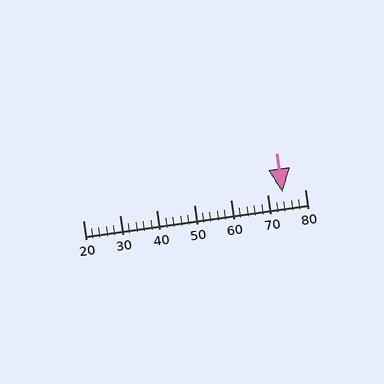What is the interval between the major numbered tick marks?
The major tick marks are spaced 10 units apart.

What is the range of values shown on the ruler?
The ruler shows values from 20 to 80.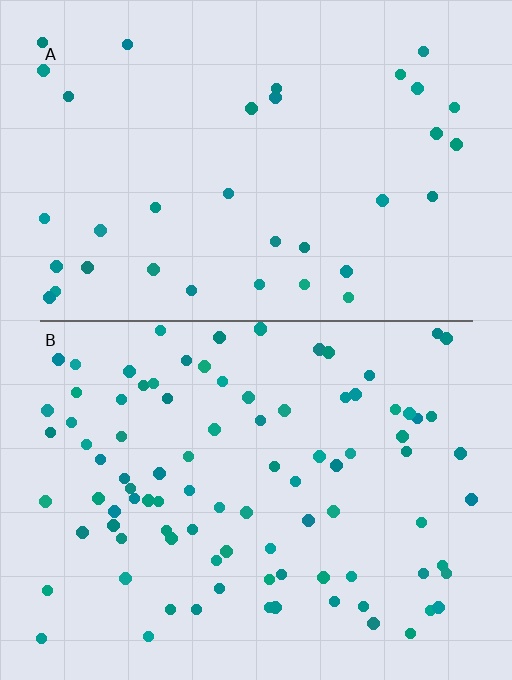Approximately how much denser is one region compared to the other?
Approximately 2.6× — region B over region A.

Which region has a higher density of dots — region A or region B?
B (the bottom).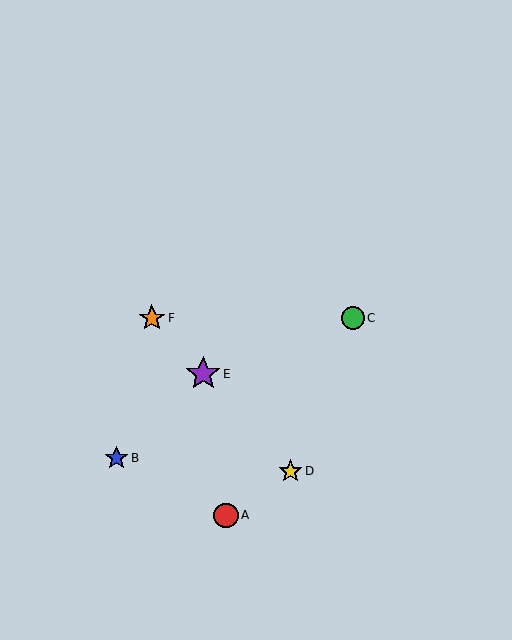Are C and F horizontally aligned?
Yes, both are at y≈318.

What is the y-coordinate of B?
Object B is at y≈458.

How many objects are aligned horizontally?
2 objects (C, F) are aligned horizontally.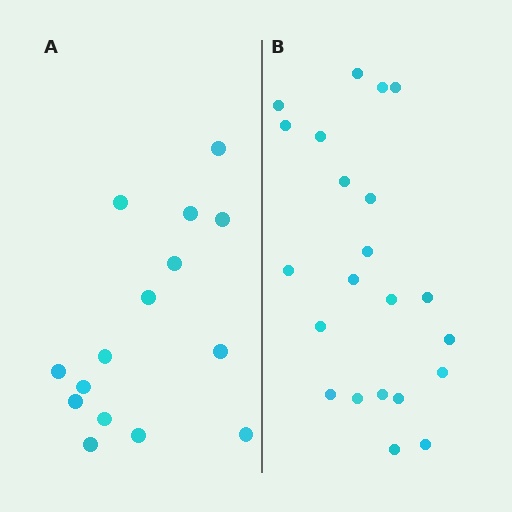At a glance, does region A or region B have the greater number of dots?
Region B (the right region) has more dots.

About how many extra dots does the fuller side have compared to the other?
Region B has roughly 8 or so more dots than region A.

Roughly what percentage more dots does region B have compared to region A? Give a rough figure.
About 45% more.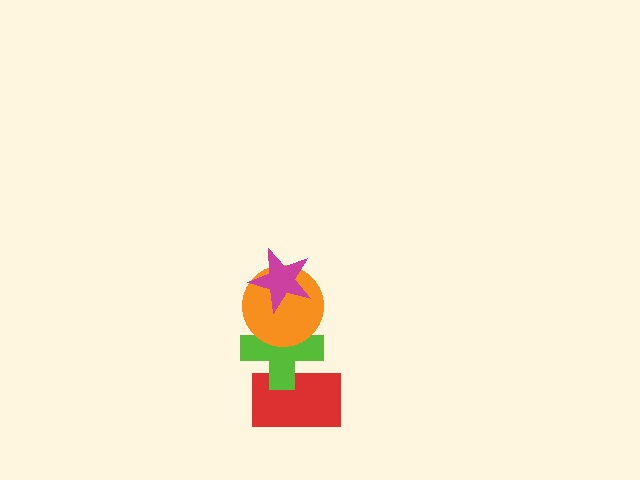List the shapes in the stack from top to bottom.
From top to bottom: the magenta star, the orange circle, the lime cross, the red rectangle.